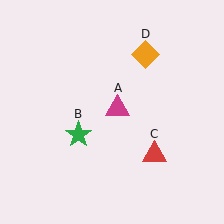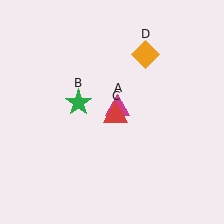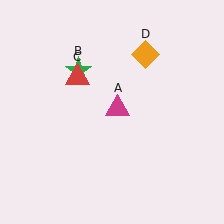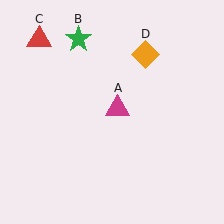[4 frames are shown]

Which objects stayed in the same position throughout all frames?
Magenta triangle (object A) and orange diamond (object D) remained stationary.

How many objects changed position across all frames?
2 objects changed position: green star (object B), red triangle (object C).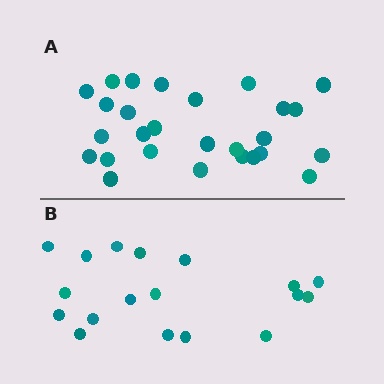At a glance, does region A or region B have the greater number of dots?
Region A (the top region) has more dots.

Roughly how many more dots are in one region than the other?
Region A has roughly 8 or so more dots than region B.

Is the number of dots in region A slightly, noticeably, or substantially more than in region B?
Region A has substantially more. The ratio is roughly 1.5 to 1.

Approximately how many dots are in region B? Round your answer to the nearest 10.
About 20 dots. (The exact count is 18, which rounds to 20.)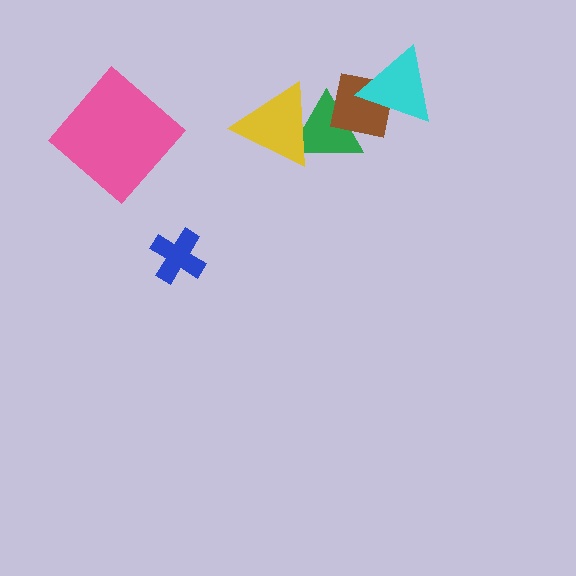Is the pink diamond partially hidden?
No, no other shape covers it.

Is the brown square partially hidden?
Yes, it is partially covered by another shape.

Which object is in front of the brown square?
The cyan triangle is in front of the brown square.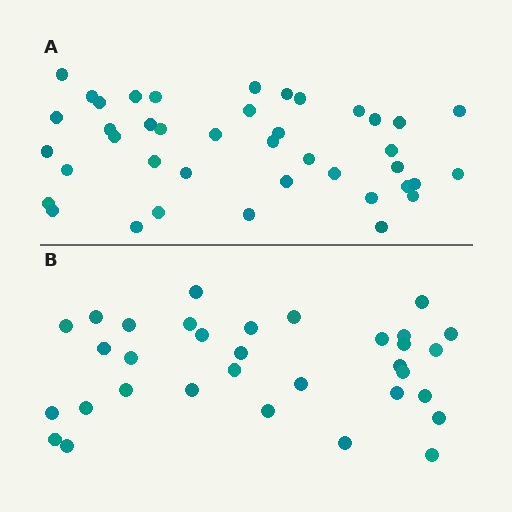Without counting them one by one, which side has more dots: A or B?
Region A (the top region) has more dots.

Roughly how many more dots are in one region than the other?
Region A has roughly 8 or so more dots than region B.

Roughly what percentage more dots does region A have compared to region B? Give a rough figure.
About 25% more.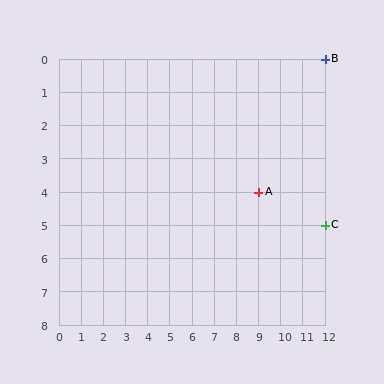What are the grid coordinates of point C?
Point C is at grid coordinates (12, 5).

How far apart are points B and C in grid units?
Points B and C are 5 rows apart.